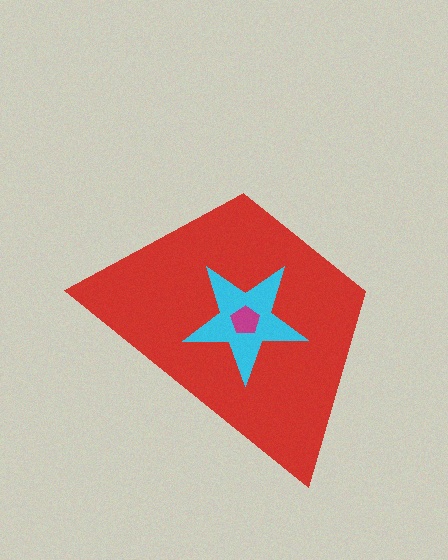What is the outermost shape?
The red trapezoid.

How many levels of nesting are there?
3.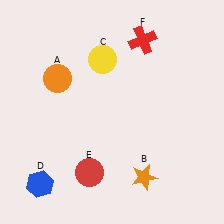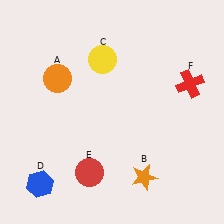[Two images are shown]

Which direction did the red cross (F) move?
The red cross (F) moved right.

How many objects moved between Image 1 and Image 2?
1 object moved between the two images.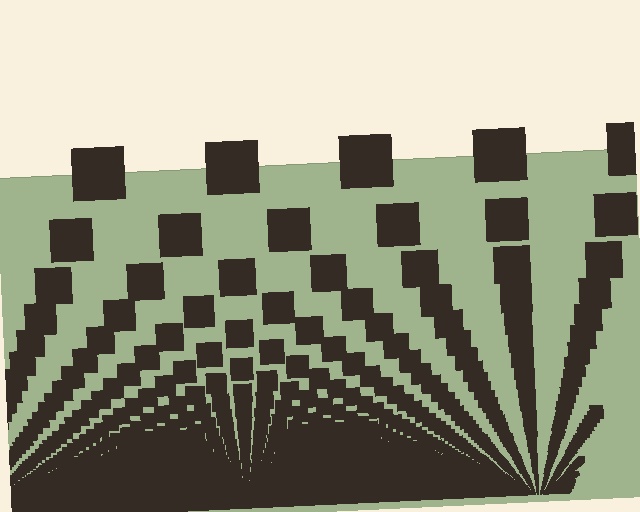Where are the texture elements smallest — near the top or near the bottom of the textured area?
Near the bottom.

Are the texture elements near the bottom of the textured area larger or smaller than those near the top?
Smaller. The gradient is inverted — elements near the bottom are smaller and denser.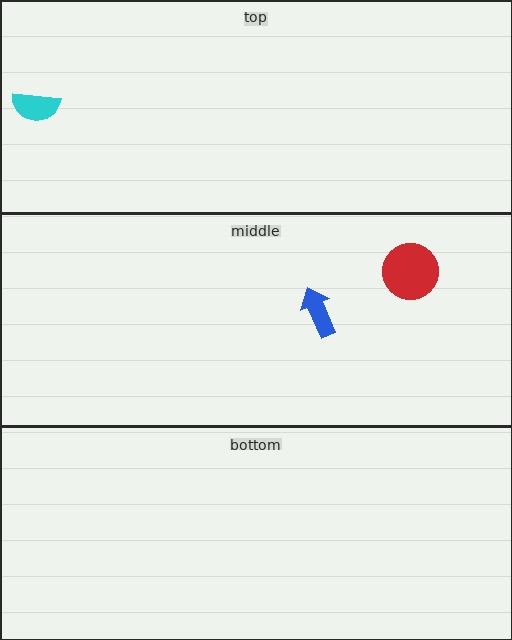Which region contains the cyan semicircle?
The top region.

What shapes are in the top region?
The cyan semicircle.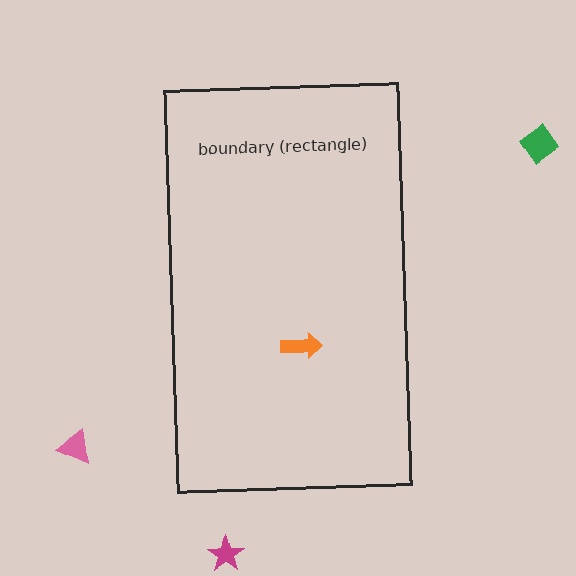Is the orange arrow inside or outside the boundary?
Inside.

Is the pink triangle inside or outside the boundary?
Outside.